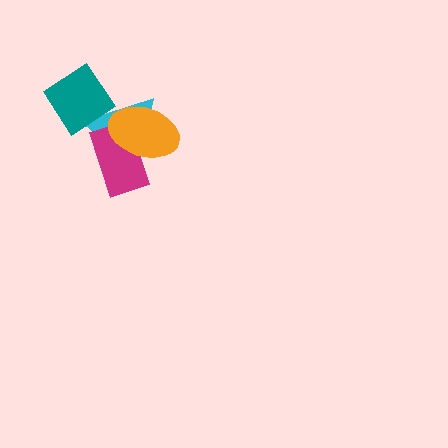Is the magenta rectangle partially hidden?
Yes, it is partially covered by another shape.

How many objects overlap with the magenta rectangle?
2 objects overlap with the magenta rectangle.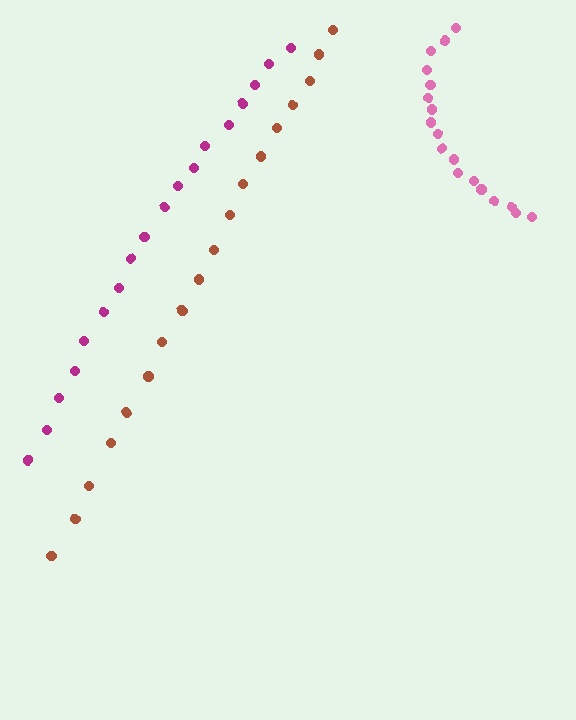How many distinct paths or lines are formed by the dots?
There are 3 distinct paths.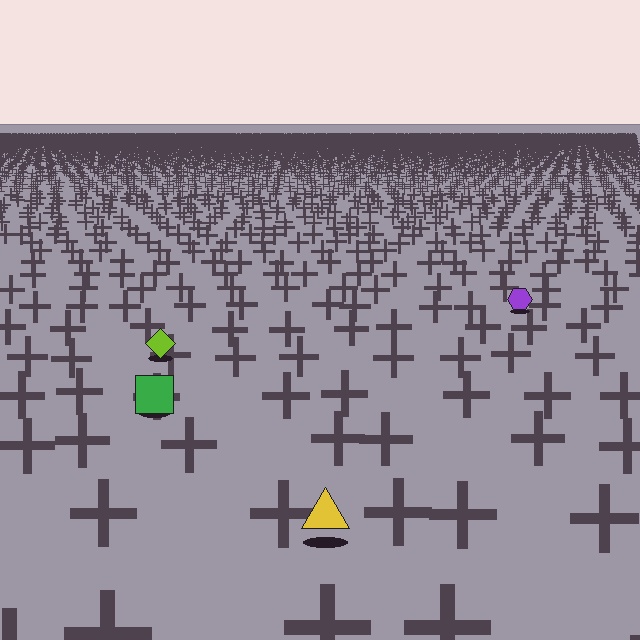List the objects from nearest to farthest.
From nearest to farthest: the yellow triangle, the green square, the lime diamond, the purple hexagon.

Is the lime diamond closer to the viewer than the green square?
No. The green square is closer — you can tell from the texture gradient: the ground texture is coarser near it.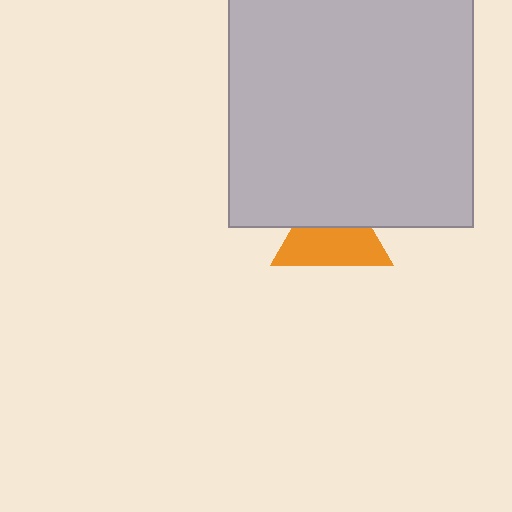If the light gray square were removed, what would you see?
You would see the complete orange triangle.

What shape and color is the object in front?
The object in front is a light gray square.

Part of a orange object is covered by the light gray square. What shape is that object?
It is a triangle.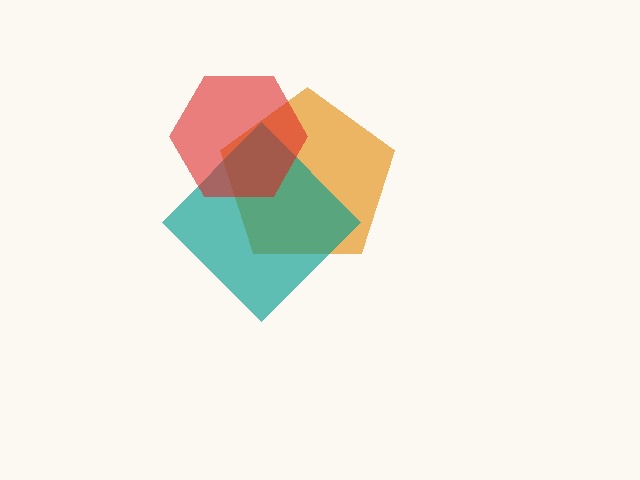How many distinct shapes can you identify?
There are 3 distinct shapes: an orange pentagon, a teal diamond, a red hexagon.